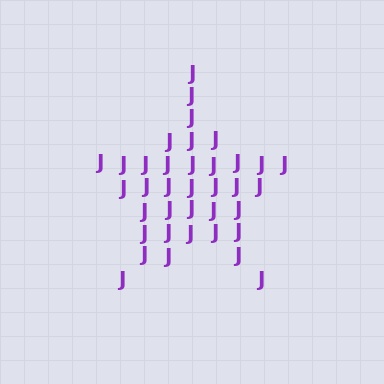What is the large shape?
The large shape is a star.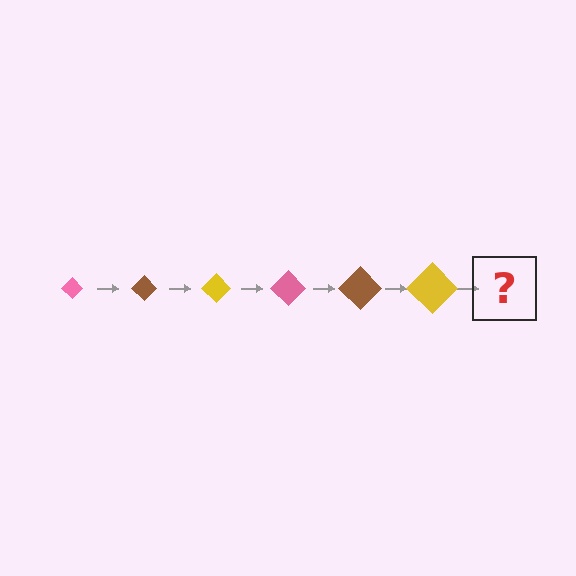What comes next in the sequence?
The next element should be a pink diamond, larger than the previous one.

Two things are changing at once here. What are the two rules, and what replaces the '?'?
The two rules are that the diamond grows larger each step and the color cycles through pink, brown, and yellow. The '?' should be a pink diamond, larger than the previous one.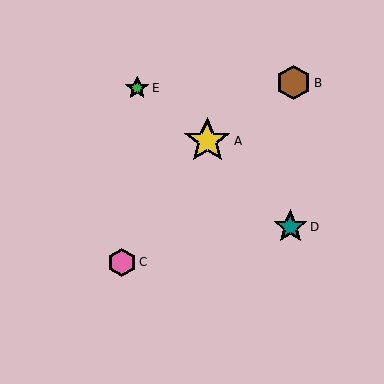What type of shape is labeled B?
Shape B is a brown hexagon.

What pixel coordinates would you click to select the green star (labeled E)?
Click at (137, 88) to select the green star E.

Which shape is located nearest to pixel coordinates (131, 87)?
The green star (labeled E) at (137, 88) is nearest to that location.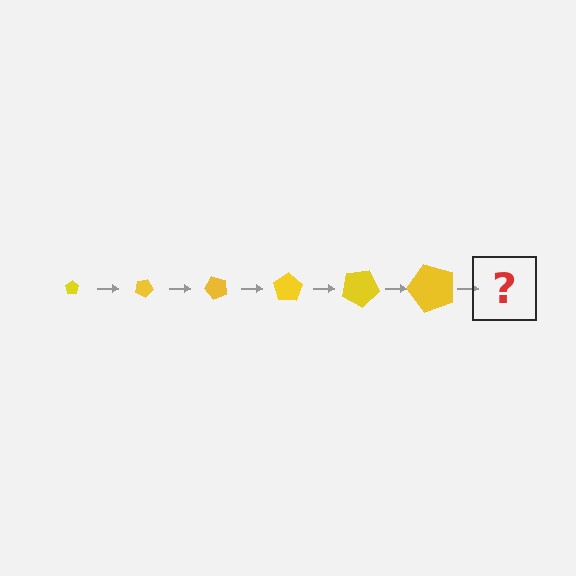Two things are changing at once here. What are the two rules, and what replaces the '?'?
The two rules are that the pentagon grows larger each step and it rotates 25 degrees each step. The '?' should be a pentagon, larger than the previous one and rotated 150 degrees from the start.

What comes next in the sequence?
The next element should be a pentagon, larger than the previous one and rotated 150 degrees from the start.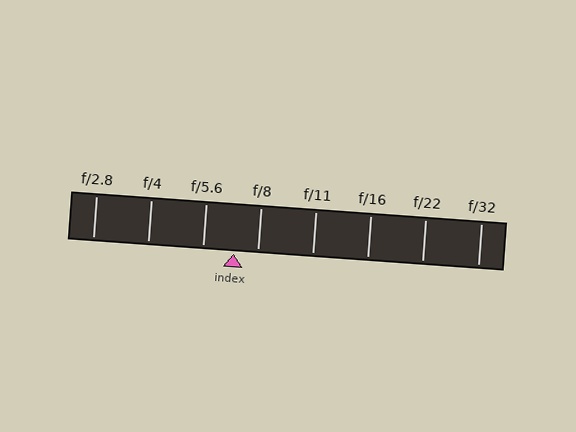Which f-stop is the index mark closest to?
The index mark is closest to f/8.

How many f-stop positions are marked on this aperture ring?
There are 8 f-stop positions marked.